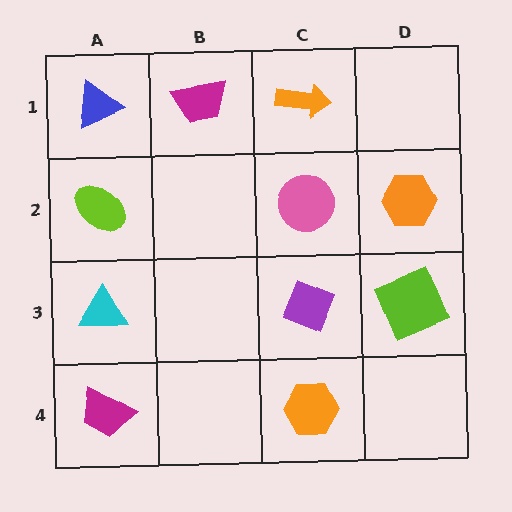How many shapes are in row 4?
2 shapes.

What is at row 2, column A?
A lime ellipse.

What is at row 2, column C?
A pink circle.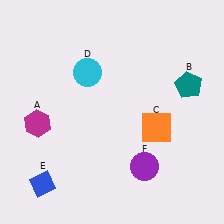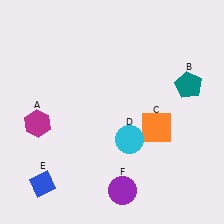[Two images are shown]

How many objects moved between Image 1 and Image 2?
2 objects moved between the two images.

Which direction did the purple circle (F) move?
The purple circle (F) moved down.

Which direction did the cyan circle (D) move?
The cyan circle (D) moved down.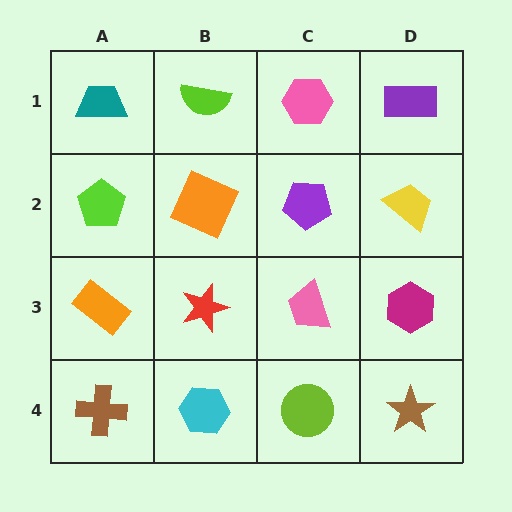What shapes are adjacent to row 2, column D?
A purple rectangle (row 1, column D), a magenta hexagon (row 3, column D), a purple pentagon (row 2, column C).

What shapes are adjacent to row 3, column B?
An orange square (row 2, column B), a cyan hexagon (row 4, column B), an orange rectangle (row 3, column A), a pink trapezoid (row 3, column C).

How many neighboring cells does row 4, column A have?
2.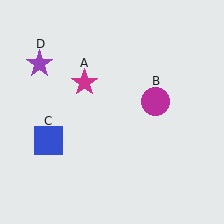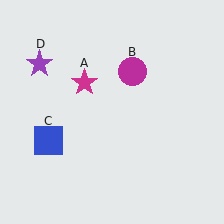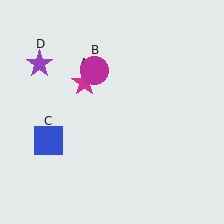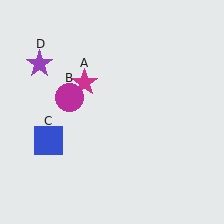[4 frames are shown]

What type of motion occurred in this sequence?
The magenta circle (object B) rotated counterclockwise around the center of the scene.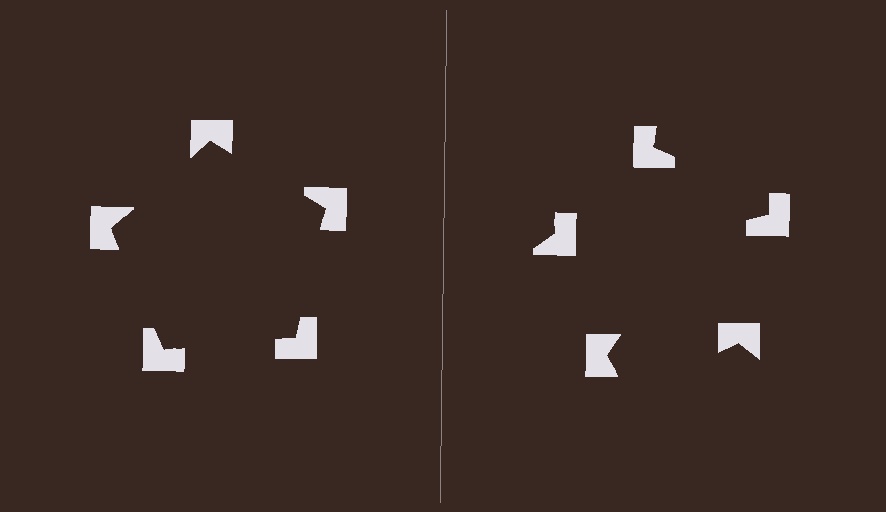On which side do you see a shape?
An illusory pentagon appears on the left side. On the right side the wedge cuts are rotated, so no coherent shape forms.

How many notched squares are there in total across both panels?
10 — 5 on each side.